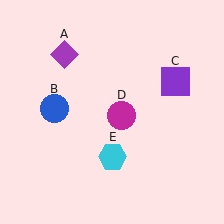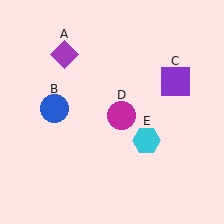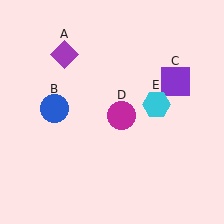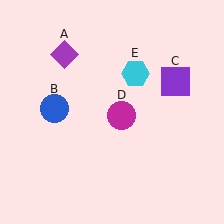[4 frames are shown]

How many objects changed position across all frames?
1 object changed position: cyan hexagon (object E).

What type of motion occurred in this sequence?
The cyan hexagon (object E) rotated counterclockwise around the center of the scene.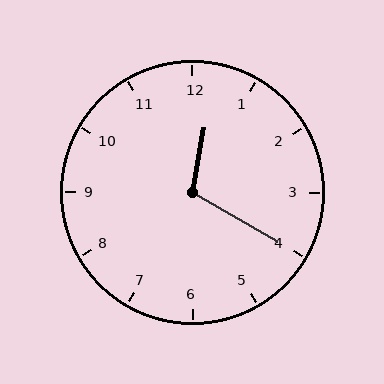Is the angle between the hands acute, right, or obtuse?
It is obtuse.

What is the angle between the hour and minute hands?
Approximately 110 degrees.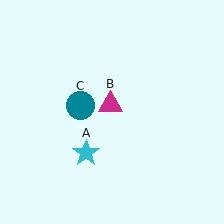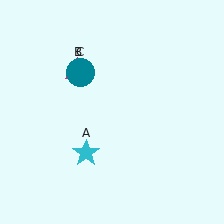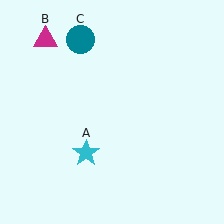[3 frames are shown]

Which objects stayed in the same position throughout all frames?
Cyan star (object A) remained stationary.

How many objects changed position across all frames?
2 objects changed position: magenta triangle (object B), teal circle (object C).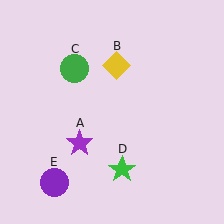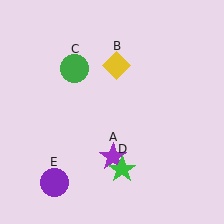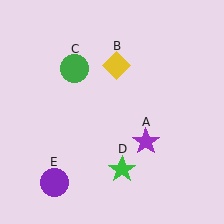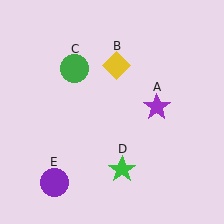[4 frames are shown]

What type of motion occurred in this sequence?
The purple star (object A) rotated counterclockwise around the center of the scene.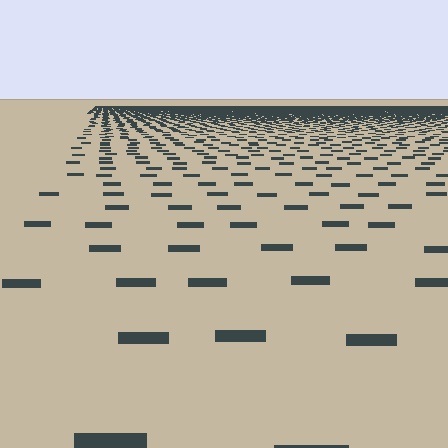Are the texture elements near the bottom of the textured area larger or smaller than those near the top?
Larger. Near the bottom, elements are closer to the viewer and appear at a bigger on-screen size.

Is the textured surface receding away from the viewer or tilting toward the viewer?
The surface is receding away from the viewer. Texture elements get smaller and denser toward the top.